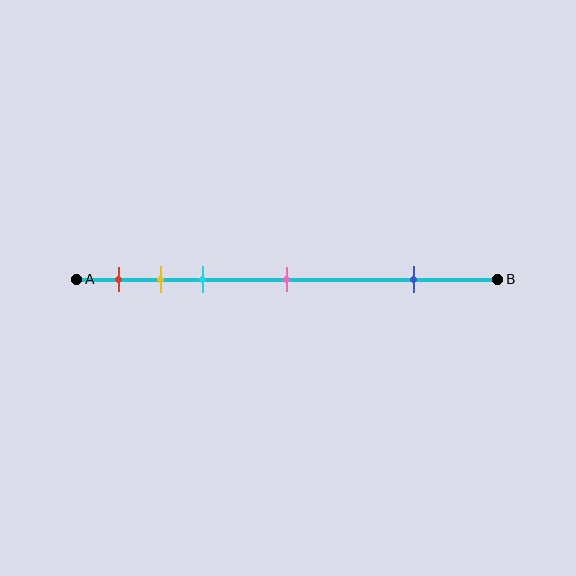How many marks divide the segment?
There are 5 marks dividing the segment.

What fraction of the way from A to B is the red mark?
The red mark is approximately 10% (0.1) of the way from A to B.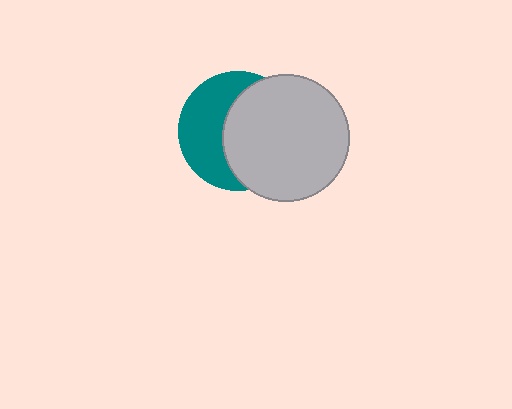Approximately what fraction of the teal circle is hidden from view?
Roughly 55% of the teal circle is hidden behind the light gray circle.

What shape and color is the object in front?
The object in front is a light gray circle.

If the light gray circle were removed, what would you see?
You would see the complete teal circle.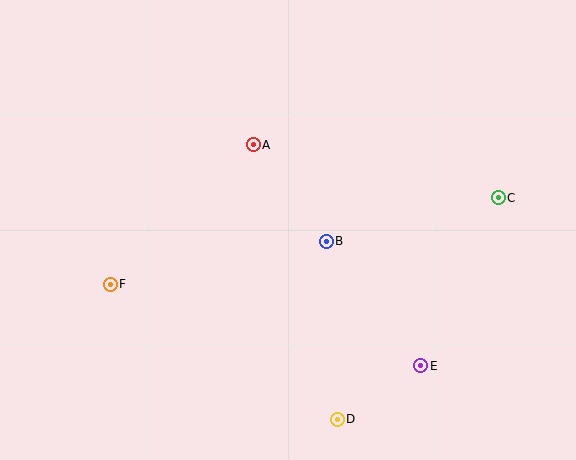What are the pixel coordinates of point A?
Point A is at (253, 145).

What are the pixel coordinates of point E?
Point E is at (421, 366).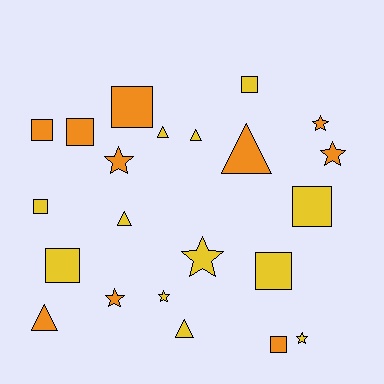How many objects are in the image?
There are 22 objects.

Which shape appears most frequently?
Square, with 9 objects.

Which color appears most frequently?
Yellow, with 12 objects.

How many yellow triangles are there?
There are 4 yellow triangles.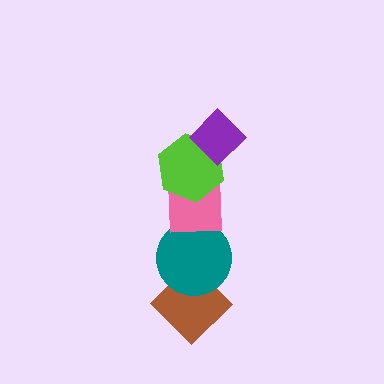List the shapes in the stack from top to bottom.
From top to bottom: the purple diamond, the lime hexagon, the pink square, the teal circle, the brown diamond.